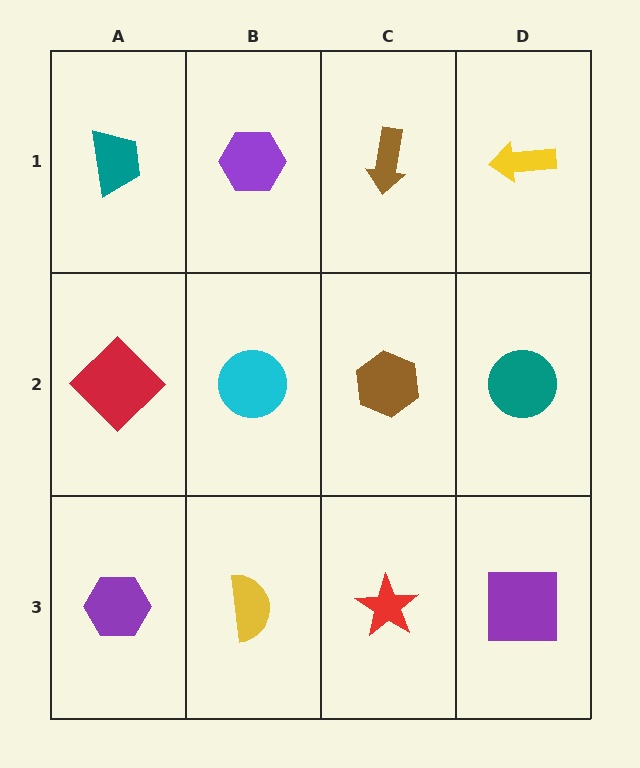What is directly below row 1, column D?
A teal circle.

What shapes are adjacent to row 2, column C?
A brown arrow (row 1, column C), a red star (row 3, column C), a cyan circle (row 2, column B), a teal circle (row 2, column D).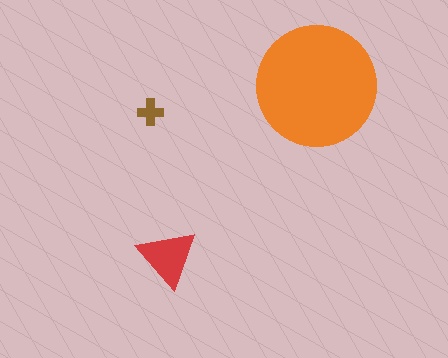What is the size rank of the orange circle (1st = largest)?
1st.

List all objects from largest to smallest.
The orange circle, the red triangle, the brown cross.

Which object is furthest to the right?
The orange circle is rightmost.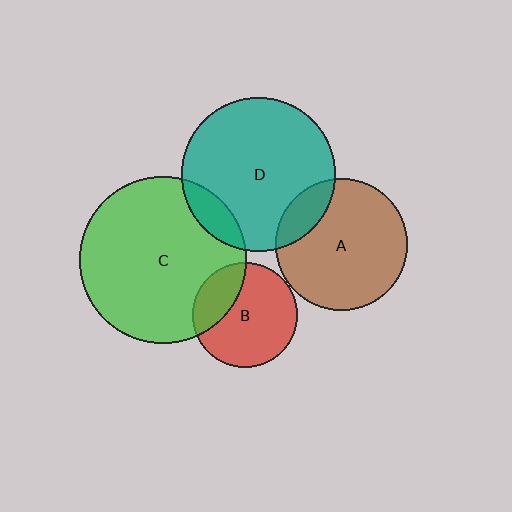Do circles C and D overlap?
Yes.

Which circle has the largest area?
Circle C (green).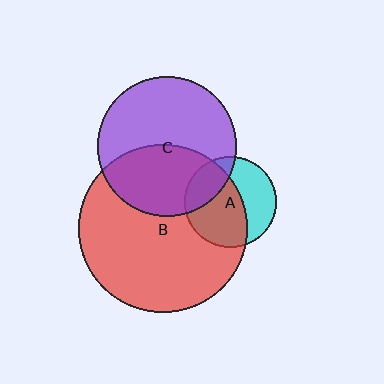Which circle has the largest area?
Circle B (red).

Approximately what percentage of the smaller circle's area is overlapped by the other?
Approximately 45%.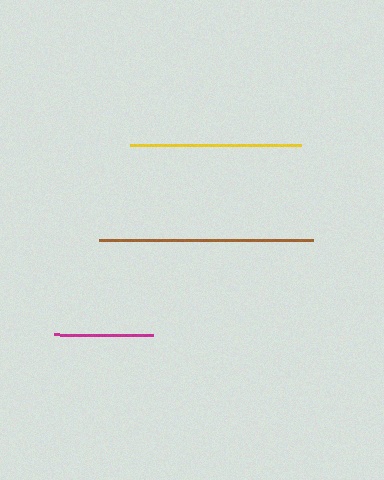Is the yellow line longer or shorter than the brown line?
The brown line is longer than the yellow line.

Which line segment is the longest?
The brown line is the longest at approximately 214 pixels.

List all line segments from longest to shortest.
From longest to shortest: brown, yellow, magenta.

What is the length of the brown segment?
The brown segment is approximately 214 pixels long.